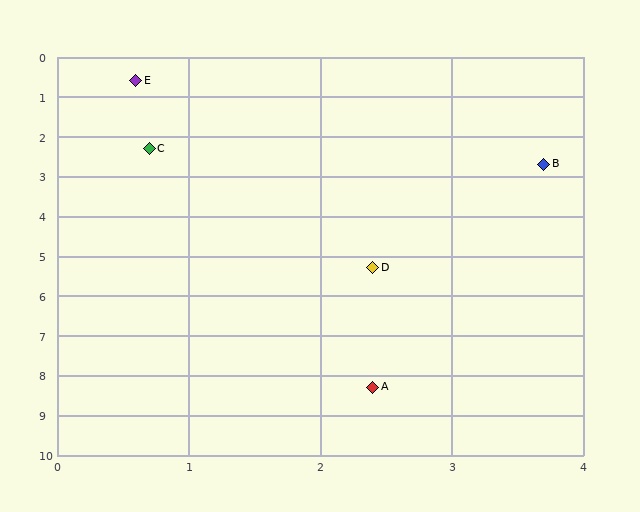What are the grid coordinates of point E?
Point E is at approximately (0.6, 0.6).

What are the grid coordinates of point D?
Point D is at approximately (2.4, 5.3).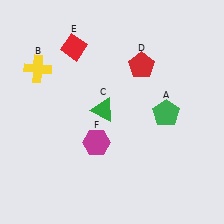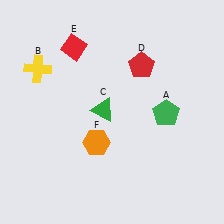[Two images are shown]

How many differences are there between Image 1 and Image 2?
There is 1 difference between the two images.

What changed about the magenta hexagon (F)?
In Image 1, F is magenta. In Image 2, it changed to orange.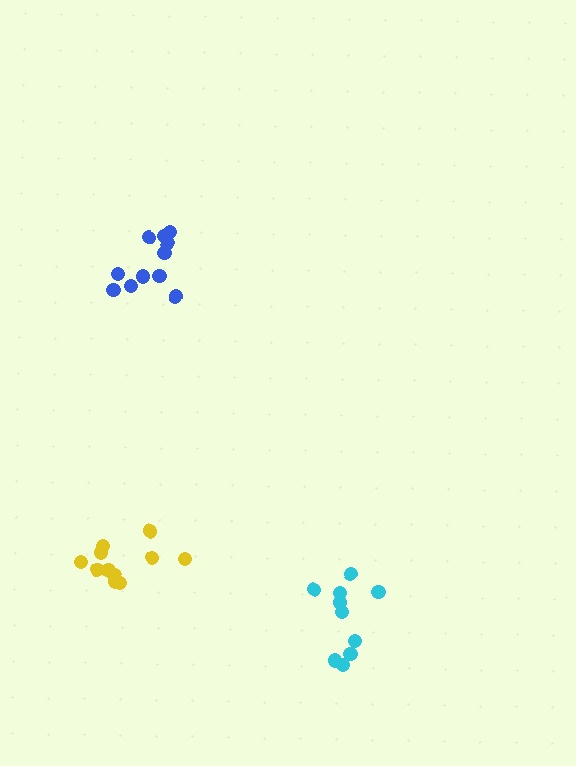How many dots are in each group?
Group 1: 11 dots, Group 2: 10 dots, Group 3: 11 dots (32 total).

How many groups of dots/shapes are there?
There are 3 groups.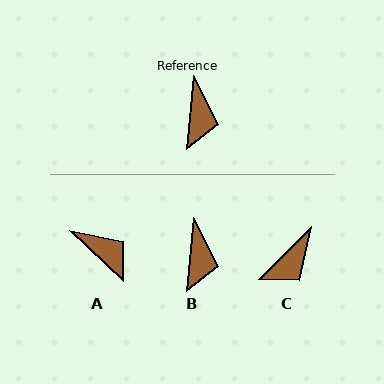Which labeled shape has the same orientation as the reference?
B.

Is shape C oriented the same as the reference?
No, it is off by about 40 degrees.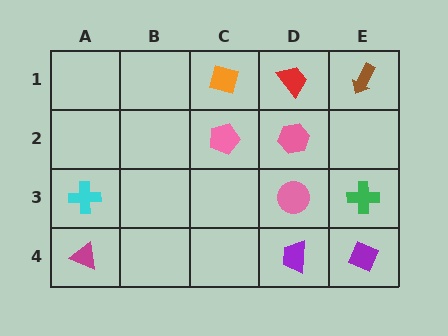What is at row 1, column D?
A red trapezoid.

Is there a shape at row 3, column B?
No, that cell is empty.